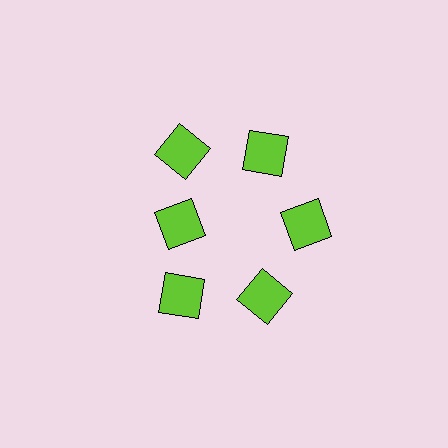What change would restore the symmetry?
The symmetry would be restored by moving it outward, back onto the ring so that all 6 squares sit at equal angles and equal distance from the center.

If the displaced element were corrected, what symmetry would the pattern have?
It would have 6-fold rotational symmetry — the pattern would map onto itself every 60 degrees.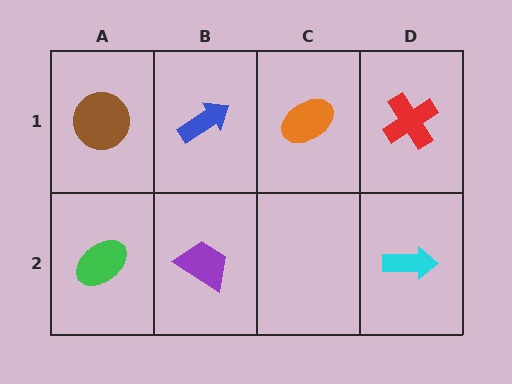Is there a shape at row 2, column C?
No, that cell is empty.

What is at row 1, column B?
A blue arrow.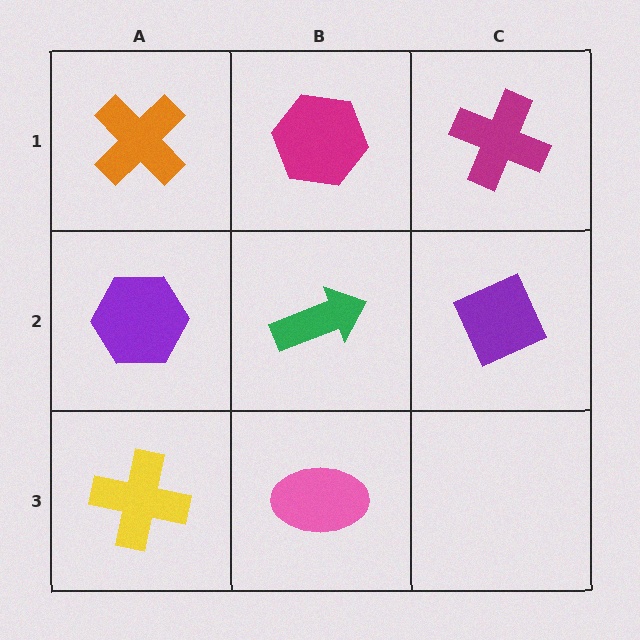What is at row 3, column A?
A yellow cross.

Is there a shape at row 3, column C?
No, that cell is empty.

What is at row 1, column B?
A magenta hexagon.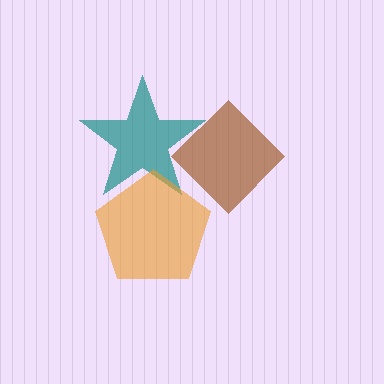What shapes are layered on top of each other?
The layered shapes are: a brown diamond, a teal star, an orange pentagon.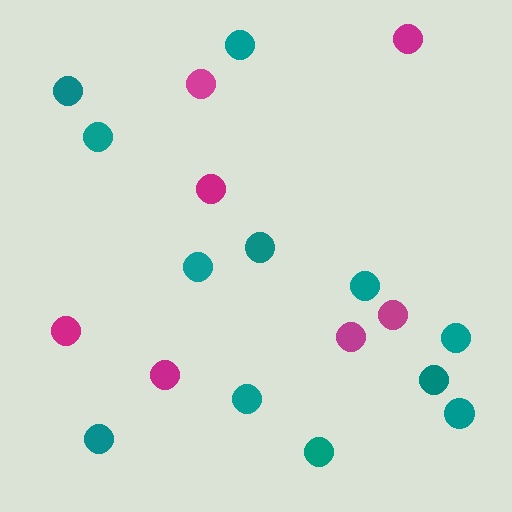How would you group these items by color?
There are 2 groups: one group of teal circles (12) and one group of magenta circles (7).